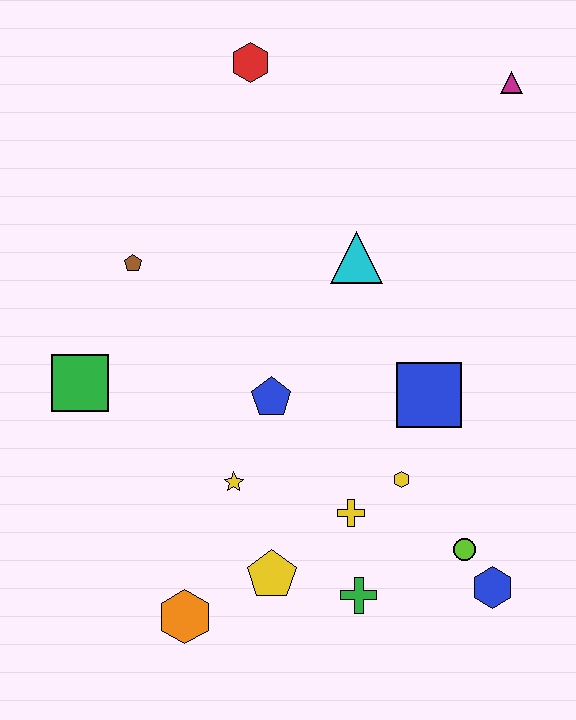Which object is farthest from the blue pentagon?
The magenta triangle is farthest from the blue pentagon.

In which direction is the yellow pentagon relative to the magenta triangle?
The yellow pentagon is below the magenta triangle.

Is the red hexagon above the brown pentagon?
Yes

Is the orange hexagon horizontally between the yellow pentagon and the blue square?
No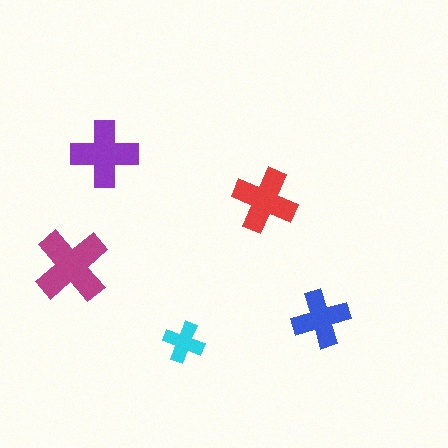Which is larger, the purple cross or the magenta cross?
The magenta one.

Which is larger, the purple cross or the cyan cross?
The purple one.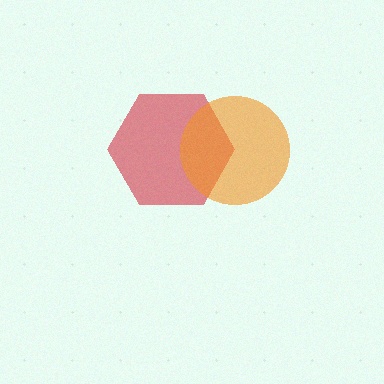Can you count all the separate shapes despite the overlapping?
Yes, there are 2 separate shapes.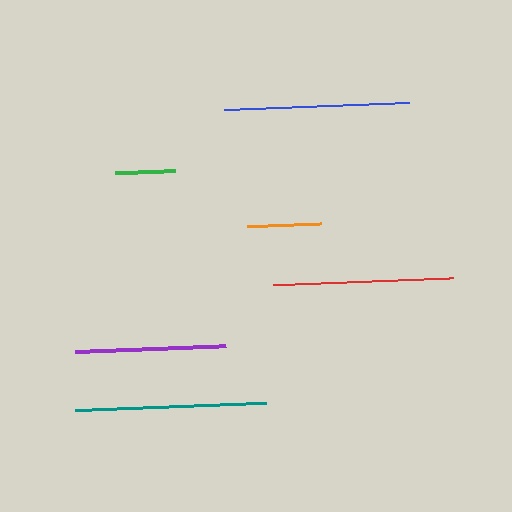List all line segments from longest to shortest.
From longest to shortest: teal, blue, red, purple, orange, green.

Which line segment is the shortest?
The green line is the shortest at approximately 60 pixels.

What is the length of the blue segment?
The blue segment is approximately 185 pixels long.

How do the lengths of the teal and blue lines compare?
The teal and blue lines are approximately the same length.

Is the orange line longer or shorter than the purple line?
The purple line is longer than the orange line.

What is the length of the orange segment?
The orange segment is approximately 75 pixels long.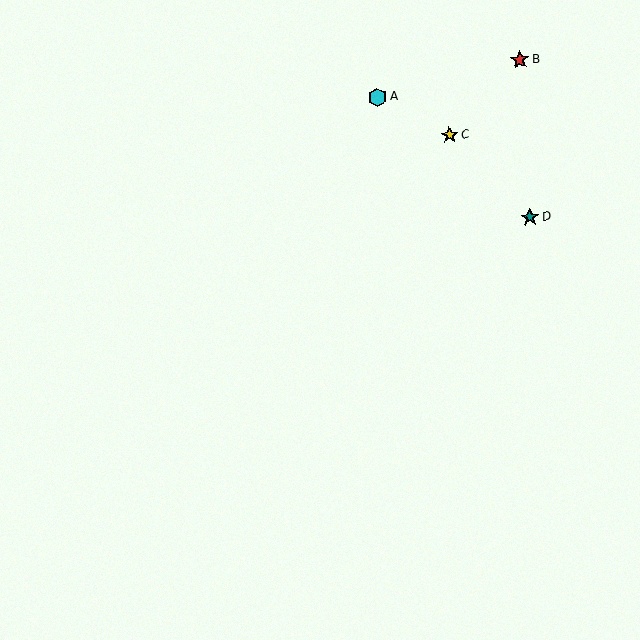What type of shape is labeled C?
Shape C is a yellow star.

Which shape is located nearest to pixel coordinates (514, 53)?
The red star (labeled B) at (520, 60) is nearest to that location.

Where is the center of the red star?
The center of the red star is at (520, 60).